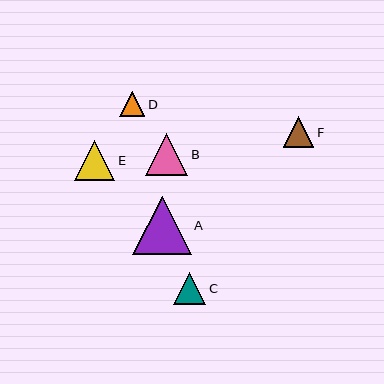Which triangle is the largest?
Triangle A is the largest with a size of approximately 59 pixels.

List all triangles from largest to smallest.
From largest to smallest: A, B, E, C, F, D.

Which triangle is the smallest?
Triangle D is the smallest with a size of approximately 25 pixels.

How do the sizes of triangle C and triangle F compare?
Triangle C and triangle F are approximately the same size.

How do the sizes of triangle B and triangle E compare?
Triangle B and triangle E are approximately the same size.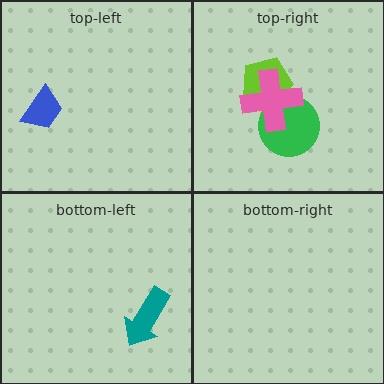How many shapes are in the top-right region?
4.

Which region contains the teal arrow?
The bottom-left region.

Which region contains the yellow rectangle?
The top-right region.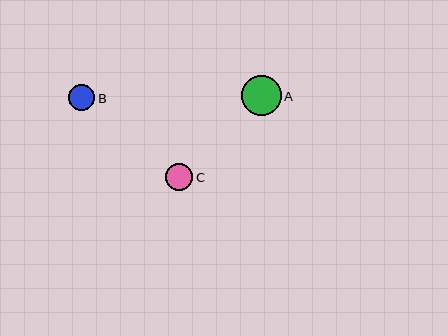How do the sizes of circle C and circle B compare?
Circle C and circle B are approximately the same size.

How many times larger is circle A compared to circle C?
Circle A is approximately 1.4 times the size of circle C.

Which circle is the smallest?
Circle B is the smallest with a size of approximately 26 pixels.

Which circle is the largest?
Circle A is the largest with a size of approximately 40 pixels.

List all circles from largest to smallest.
From largest to smallest: A, C, B.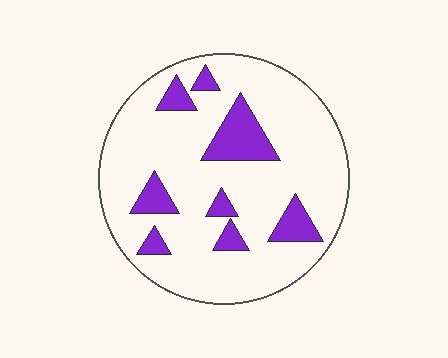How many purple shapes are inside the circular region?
8.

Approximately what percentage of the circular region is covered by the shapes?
Approximately 15%.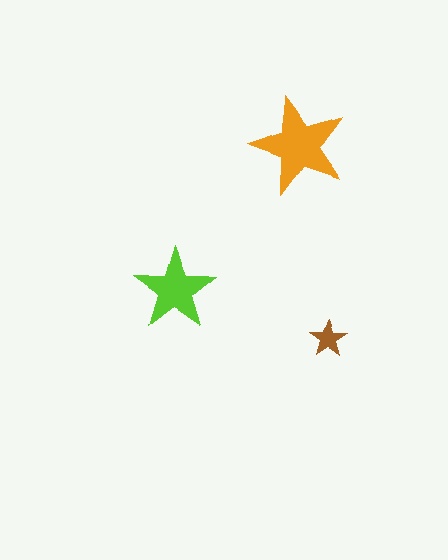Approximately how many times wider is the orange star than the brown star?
About 2.5 times wider.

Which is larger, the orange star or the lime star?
The orange one.